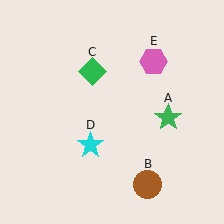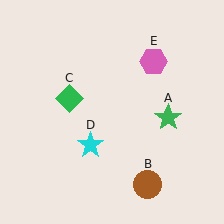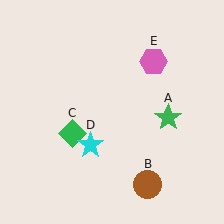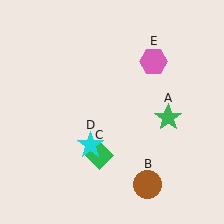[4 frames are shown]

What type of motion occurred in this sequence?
The green diamond (object C) rotated counterclockwise around the center of the scene.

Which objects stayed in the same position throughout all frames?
Green star (object A) and brown circle (object B) and cyan star (object D) and pink hexagon (object E) remained stationary.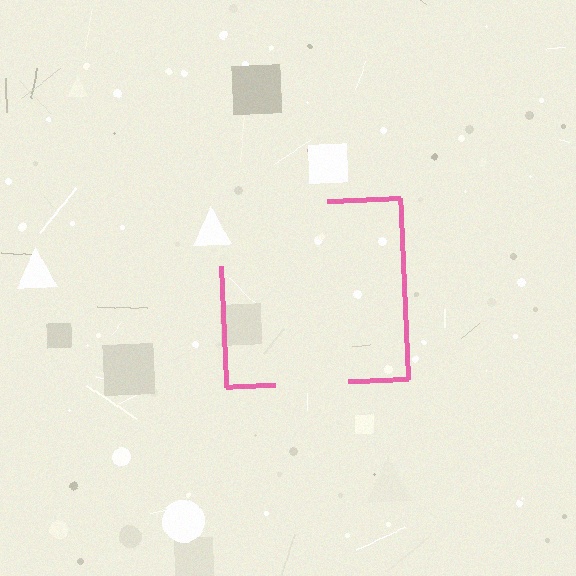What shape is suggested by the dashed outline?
The dashed outline suggests a square.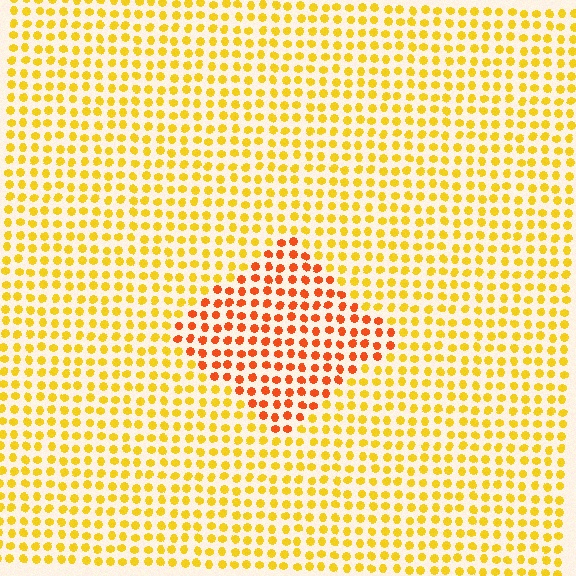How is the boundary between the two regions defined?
The boundary is defined purely by a slight shift in hue (about 36 degrees). Spacing, size, and orientation are identical on both sides.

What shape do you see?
I see a diamond.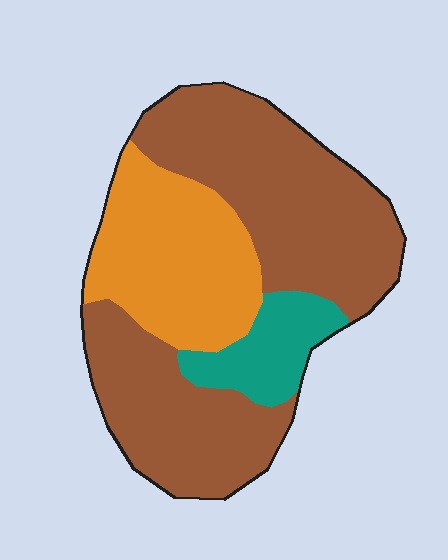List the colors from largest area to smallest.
From largest to smallest: brown, orange, teal.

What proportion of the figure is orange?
Orange covers about 25% of the figure.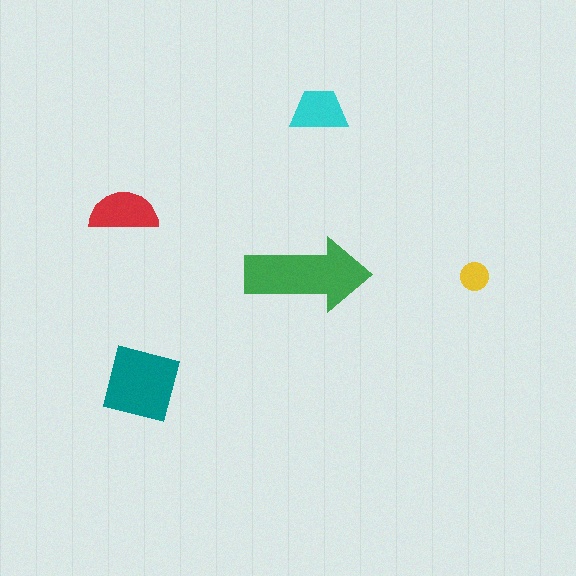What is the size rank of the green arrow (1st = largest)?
1st.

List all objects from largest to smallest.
The green arrow, the teal square, the red semicircle, the cyan trapezoid, the yellow circle.